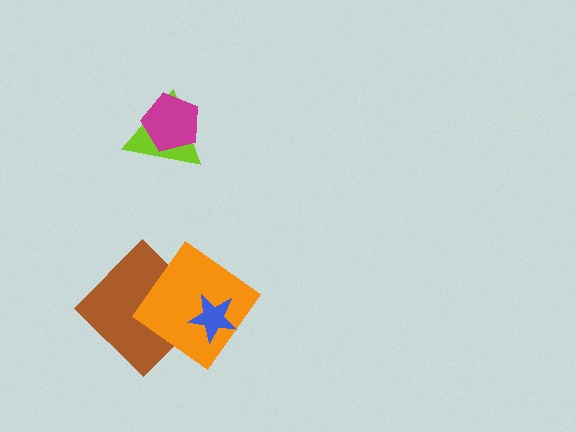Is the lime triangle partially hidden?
Yes, it is partially covered by another shape.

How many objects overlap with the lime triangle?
1 object overlaps with the lime triangle.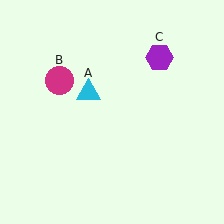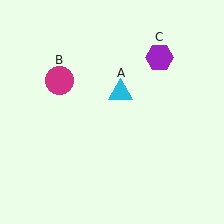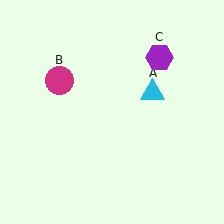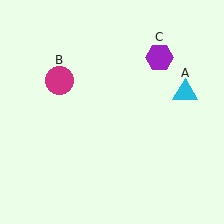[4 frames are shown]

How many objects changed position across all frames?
1 object changed position: cyan triangle (object A).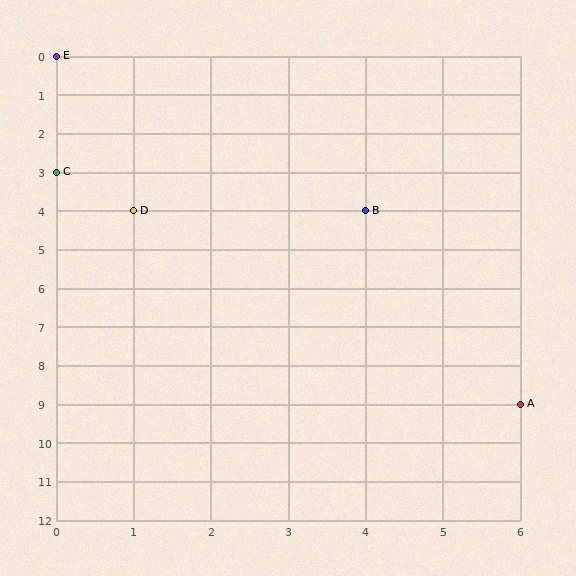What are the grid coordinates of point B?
Point B is at grid coordinates (4, 4).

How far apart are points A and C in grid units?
Points A and C are 6 columns and 6 rows apart (about 8.5 grid units diagonally).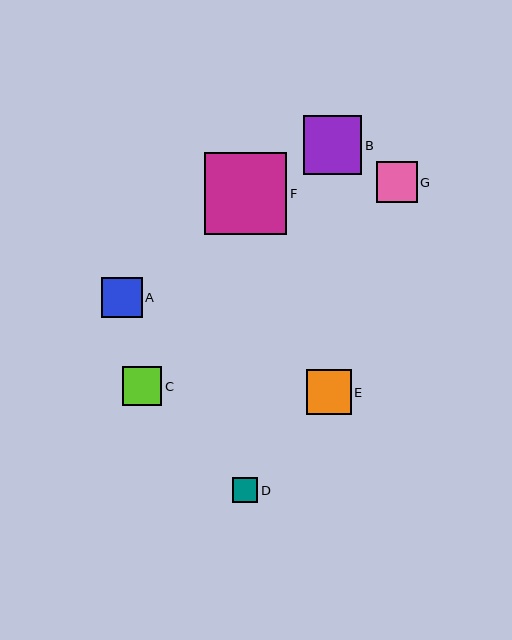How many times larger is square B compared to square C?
Square B is approximately 1.5 times the size of square C.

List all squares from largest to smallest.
From largest to smallest: F, B, E, G, A, C, D.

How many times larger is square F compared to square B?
Square F is approximately 1.4 times the size of square B.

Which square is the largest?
Square F is the largest with a size of approximately 82 pixels.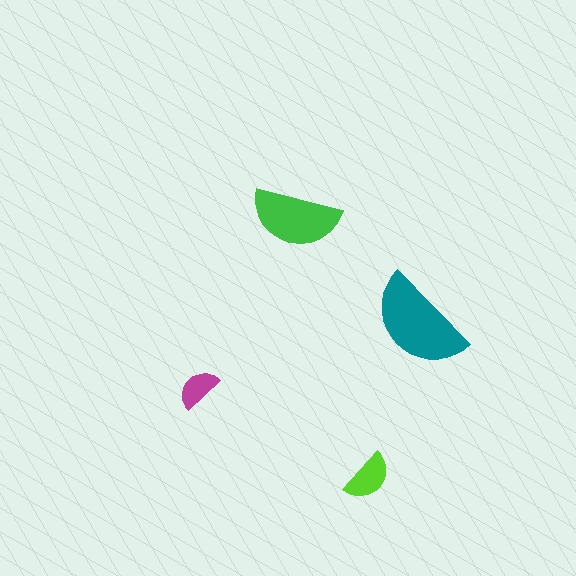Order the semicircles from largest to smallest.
the teal one, the green one, the lime one, the magenta one.